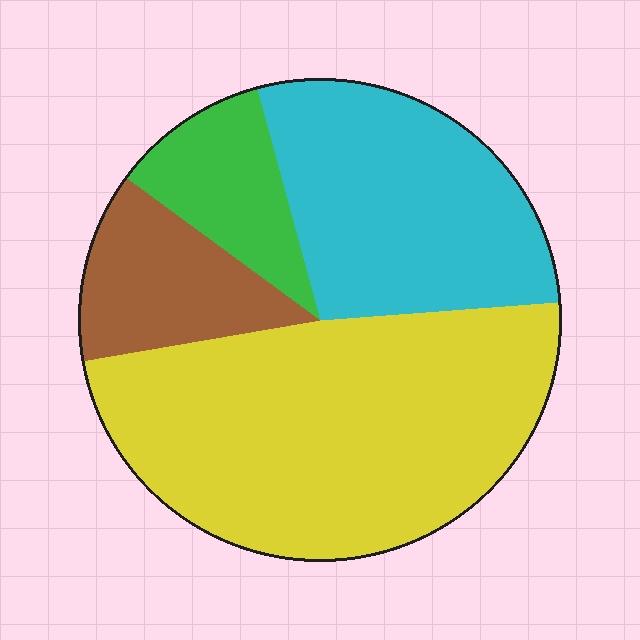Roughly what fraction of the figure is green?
Green takes up about one tenth (1/10) of the figure.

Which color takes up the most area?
Yellow, at roughly 50%.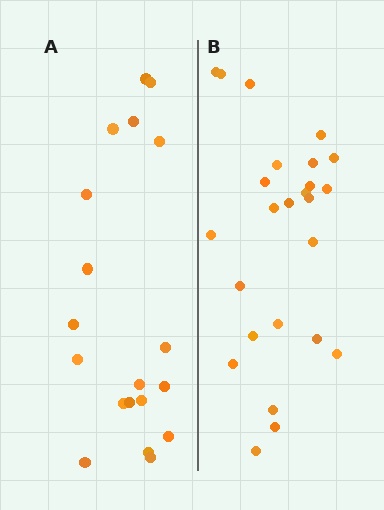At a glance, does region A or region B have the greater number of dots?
Region B (the right region) has more dots.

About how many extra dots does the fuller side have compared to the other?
Region B has about 6 more dots than region A.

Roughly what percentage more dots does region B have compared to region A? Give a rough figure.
About 30% more.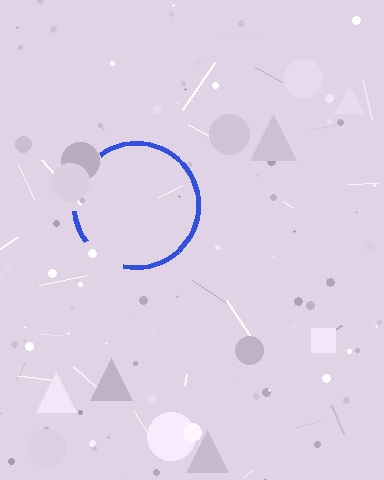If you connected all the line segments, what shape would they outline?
They would outline a circle.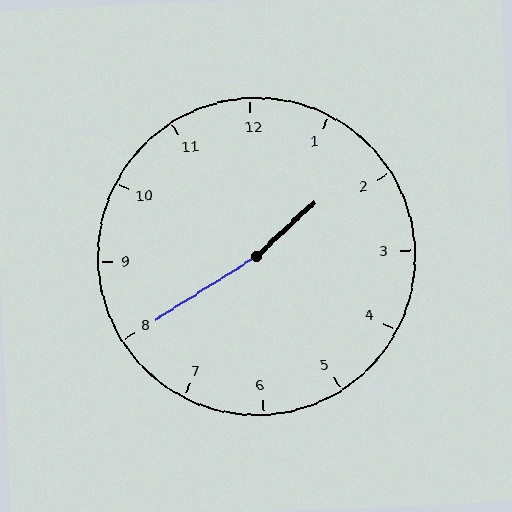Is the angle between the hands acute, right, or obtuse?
It is obtuse.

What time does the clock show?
1:40.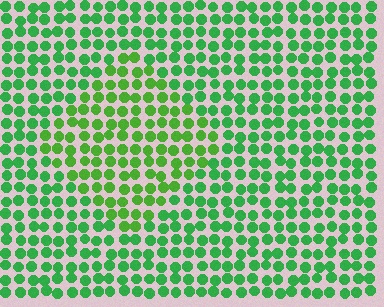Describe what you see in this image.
The image is filled with small green elements in a uniform arrangement. A diamond-shaped region is visible where the elements are tinted to a slightly different hue, forming a subtle color boundary.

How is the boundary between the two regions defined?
The boundary is defined purely by a slight shift in hue (about 23 degrees). Spacing, size, and orientation are identical on both sides.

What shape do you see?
I see a diamond.